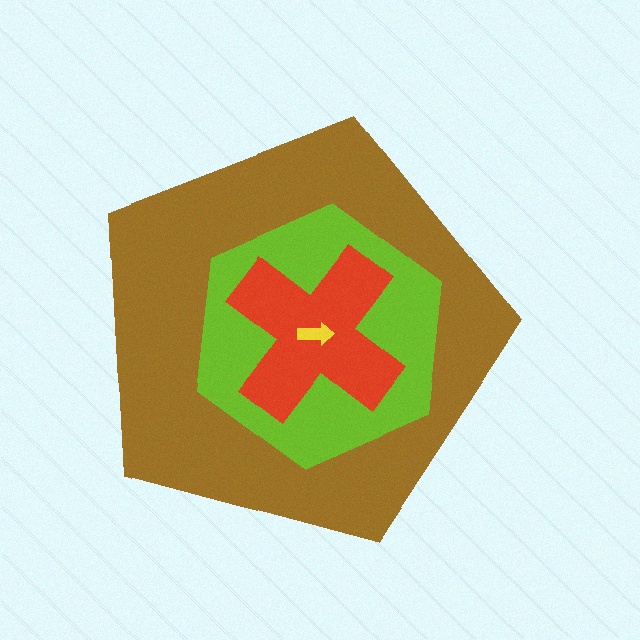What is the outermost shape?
The brown pentagon.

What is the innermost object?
The yellow arrow.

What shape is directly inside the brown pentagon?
The lime hexagon.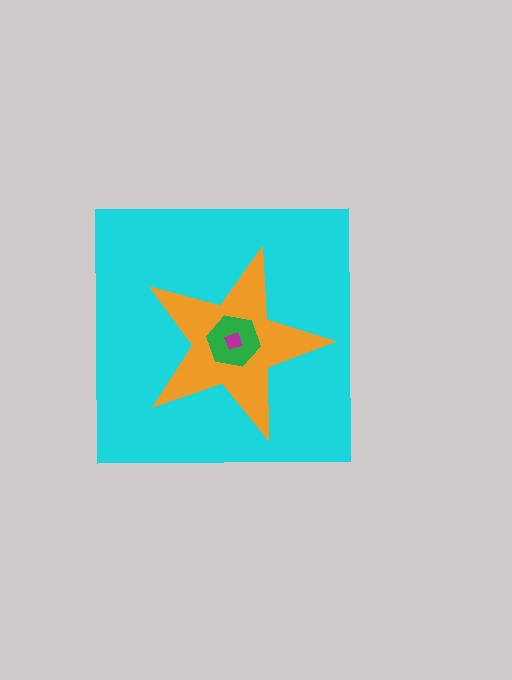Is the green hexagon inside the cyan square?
Yes.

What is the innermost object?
The magenta square.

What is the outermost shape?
The cyan square.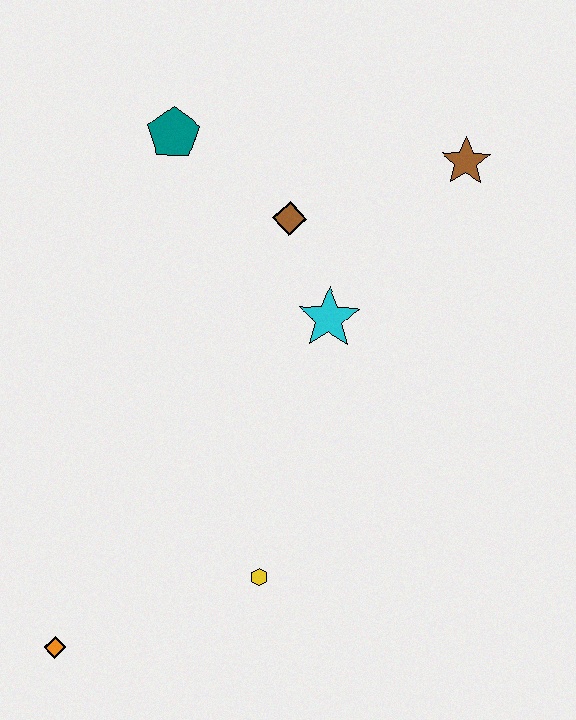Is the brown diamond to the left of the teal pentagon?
No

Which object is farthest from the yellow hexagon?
The brown star is farthest from the yellow hexagon.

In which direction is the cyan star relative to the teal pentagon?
The cyan star is below the teal pentagon.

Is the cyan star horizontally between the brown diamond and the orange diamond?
No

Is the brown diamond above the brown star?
No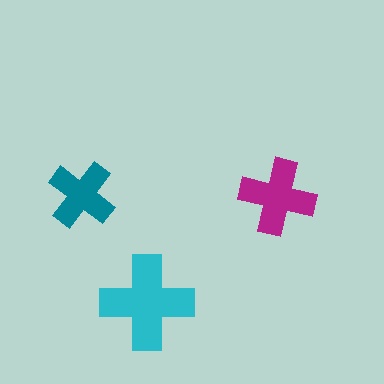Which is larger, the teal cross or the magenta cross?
The magenta one.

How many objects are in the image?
There are 3 objects in the image.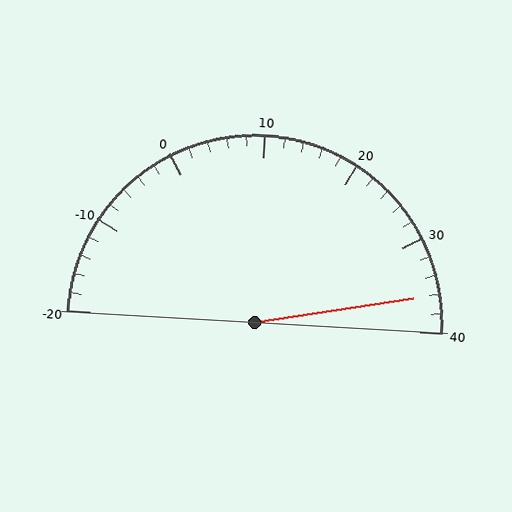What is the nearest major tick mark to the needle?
The nearest major tick mark is 40.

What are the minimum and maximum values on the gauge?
The gauge ranges from -20 to 40.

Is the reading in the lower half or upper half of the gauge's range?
The reading is in the upper half of the range (-20 to 40).